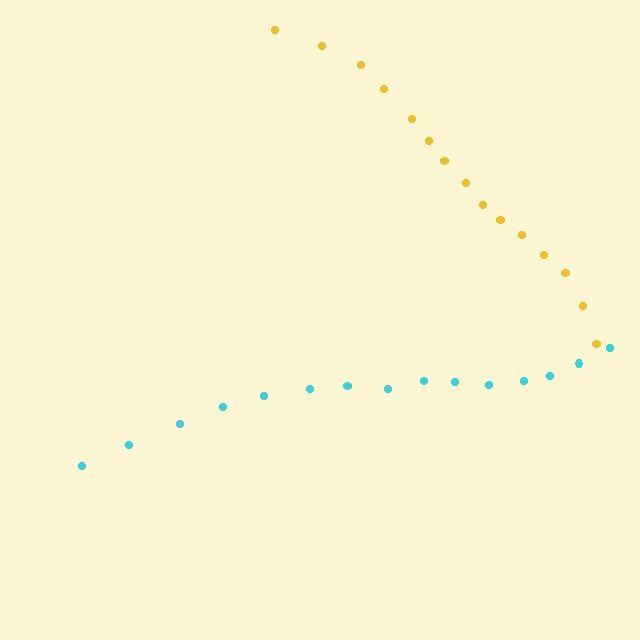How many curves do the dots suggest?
There are 2 distinct paths.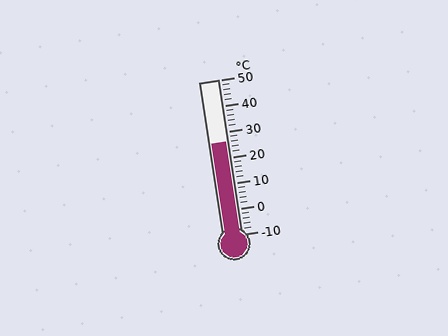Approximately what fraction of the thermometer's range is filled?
The thermometer is filled to approximately 60% of its range.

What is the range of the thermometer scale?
The thermometer scale ranges from -10°C to 50°C.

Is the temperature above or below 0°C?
The temperature is above 0°C.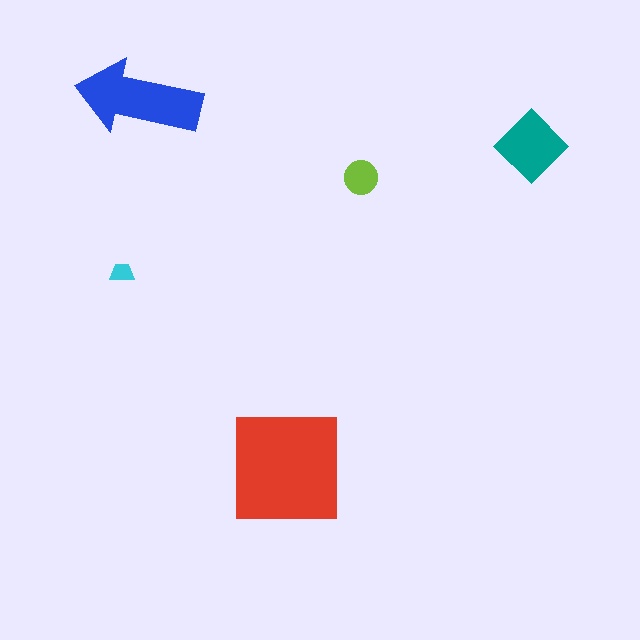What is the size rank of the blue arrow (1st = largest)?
2nd.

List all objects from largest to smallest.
The red square, the blue arrow, the teal diamond, the lime circle, the cyan trapezoid.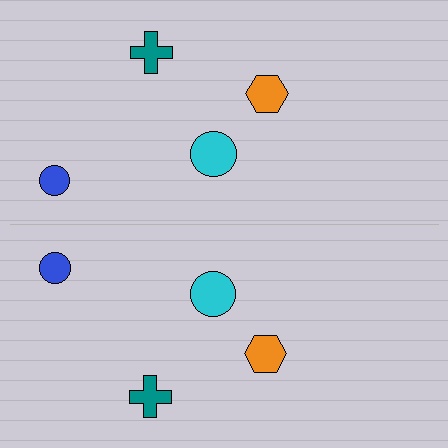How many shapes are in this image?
There are 8 shapes in this image.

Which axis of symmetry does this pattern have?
The pattern has a horizontal axis of symmetry running through the center of the image.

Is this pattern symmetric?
Yes, this pattern has bilateral (reflection) symmetry.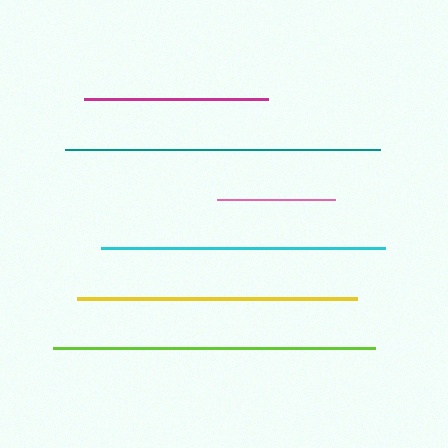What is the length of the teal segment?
The teal segment is approximately 315 pixels long.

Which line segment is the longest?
The lime line is the longest at approximately 322 pixels.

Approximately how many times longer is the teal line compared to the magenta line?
The teal line is approximately 1.7 times the length of the magenta line.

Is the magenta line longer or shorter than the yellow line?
The yellow line is longer than the magenta line.